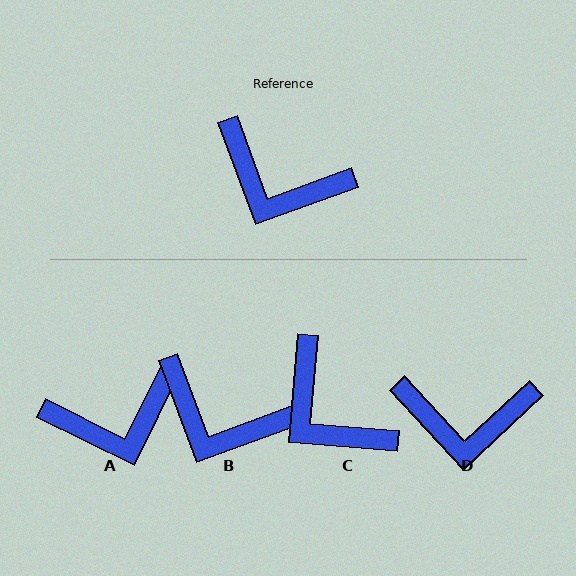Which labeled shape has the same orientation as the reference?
B.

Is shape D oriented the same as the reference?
No, it is off by about 23 degrees.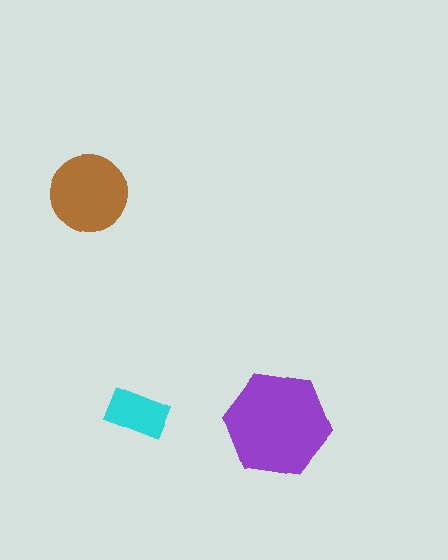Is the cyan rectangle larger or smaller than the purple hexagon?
Smaller.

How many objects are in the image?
There are 3 objects in the image.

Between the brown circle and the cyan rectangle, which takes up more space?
The brown circle.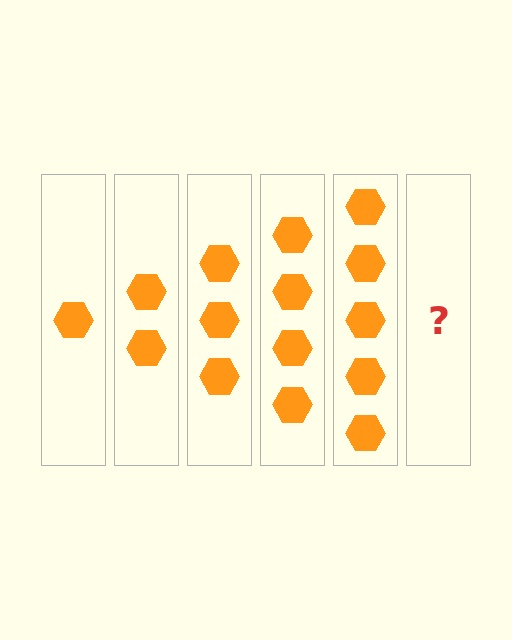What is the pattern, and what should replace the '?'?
The pattern is that each step adds one more hexagon. The '?' should be 6 hexagons.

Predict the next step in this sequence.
The next step is 6 hexagons.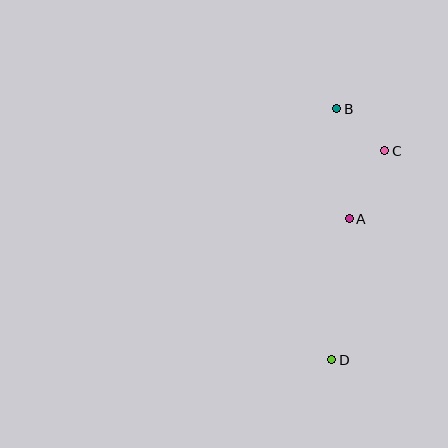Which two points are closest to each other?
Points B and C are closest to each other.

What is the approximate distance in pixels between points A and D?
The distance between A and D is approximately 142 pixels.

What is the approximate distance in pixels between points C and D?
The distance between C and D is approximately 216 pixels.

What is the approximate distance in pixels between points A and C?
The distance between A and C is approximately 77 pixels.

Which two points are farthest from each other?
Points B and D are farthest from each other.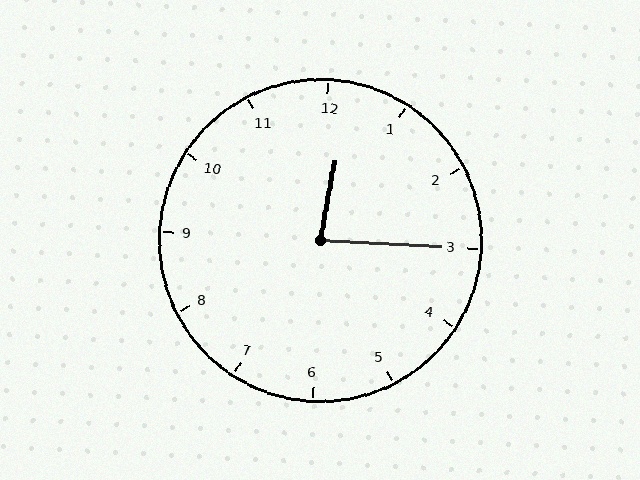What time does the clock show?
12:15.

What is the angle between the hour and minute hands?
Approximately 82 degrees.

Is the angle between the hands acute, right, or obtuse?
It is acute.